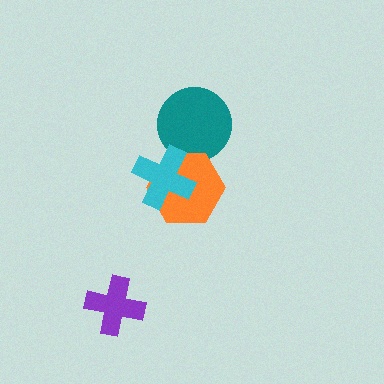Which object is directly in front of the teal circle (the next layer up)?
The orange hexagon is directly in front of the teal circle.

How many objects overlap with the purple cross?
0 objects overlap with the purple cross.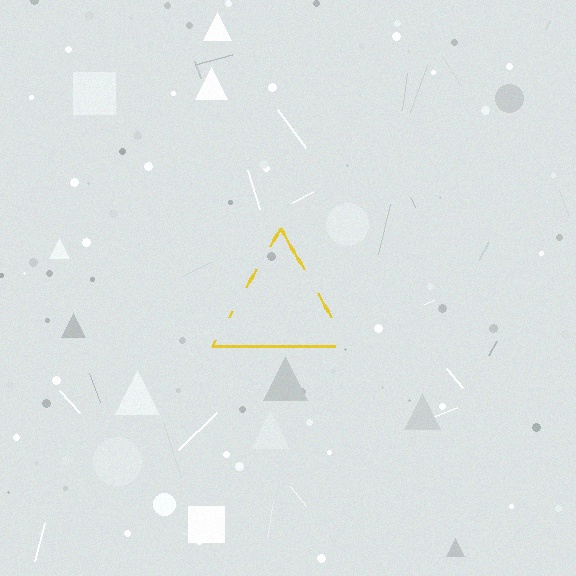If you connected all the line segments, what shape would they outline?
They would outline a triangle.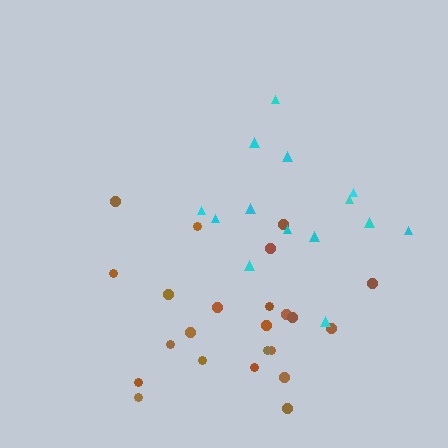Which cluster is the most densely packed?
Brown.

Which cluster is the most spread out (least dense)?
Cyan.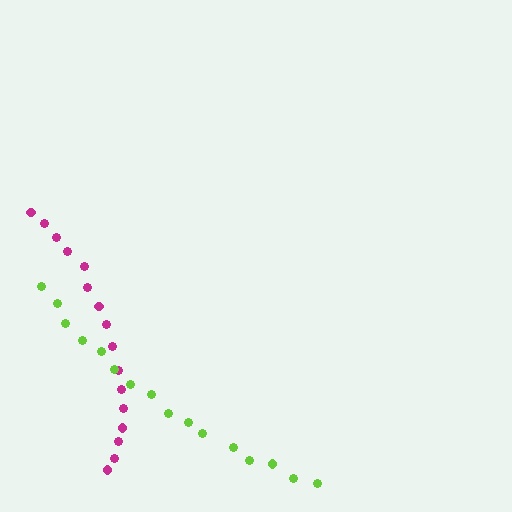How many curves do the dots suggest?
There are 2 distinct paths.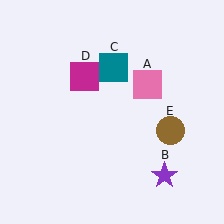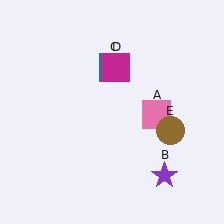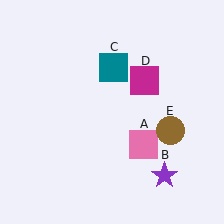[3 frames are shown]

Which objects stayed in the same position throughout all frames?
Purple star (object B) and teal square (object C) and brown circle (object E) remained stationary.